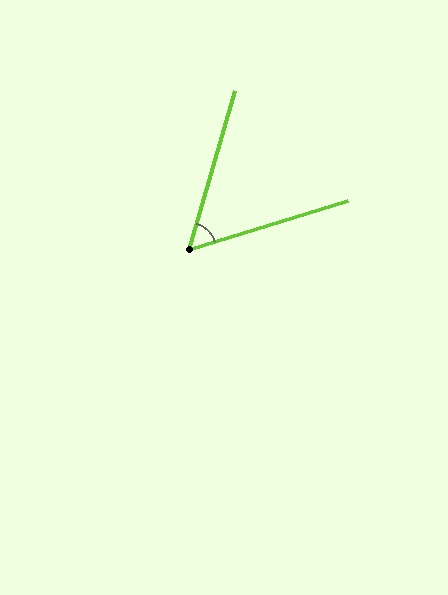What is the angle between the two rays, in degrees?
Approximately 57 degrees.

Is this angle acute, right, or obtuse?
It is acute.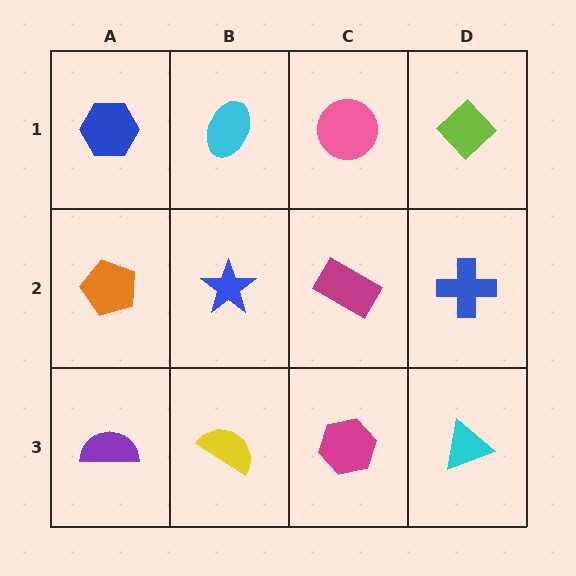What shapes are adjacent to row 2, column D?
A lime diamond (row 1, column D), a cyan triangle (row 3, column D), a magenta rectangle (row 2, column C).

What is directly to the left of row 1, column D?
A pink circle.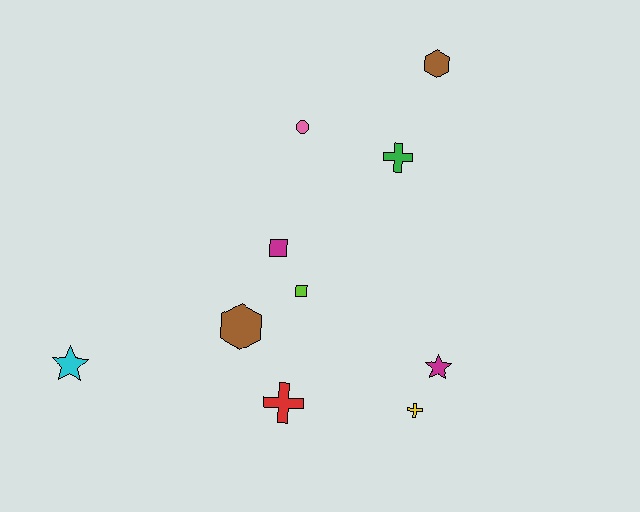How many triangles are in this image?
There are no triangles.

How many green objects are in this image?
There is 1 green object.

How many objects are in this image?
There are 10 objects.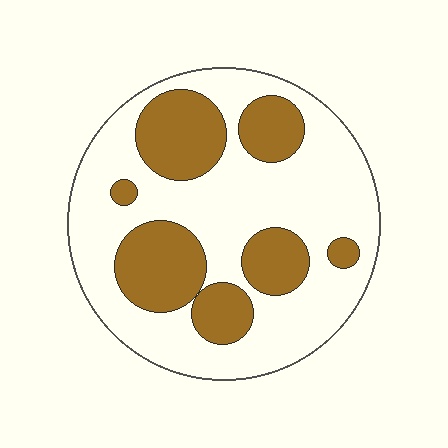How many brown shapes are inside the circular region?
7.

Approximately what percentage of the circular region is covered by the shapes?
Approximately 35%.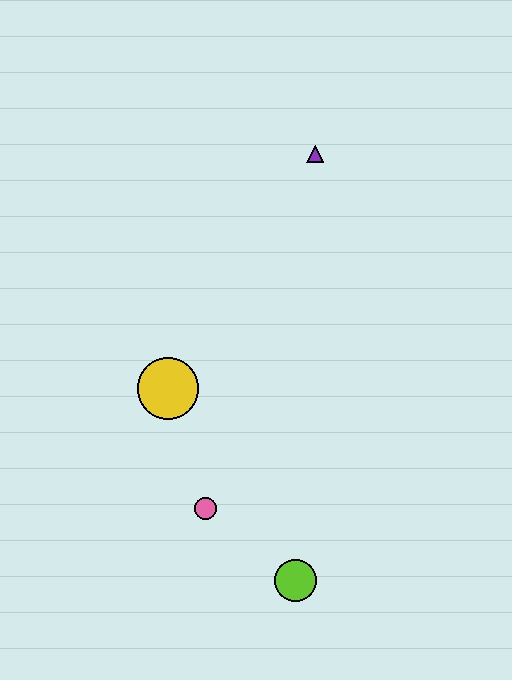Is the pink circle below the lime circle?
No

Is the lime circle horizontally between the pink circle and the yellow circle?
No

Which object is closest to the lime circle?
The pink circle is closest to the lime circle.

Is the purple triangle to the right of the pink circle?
Yes